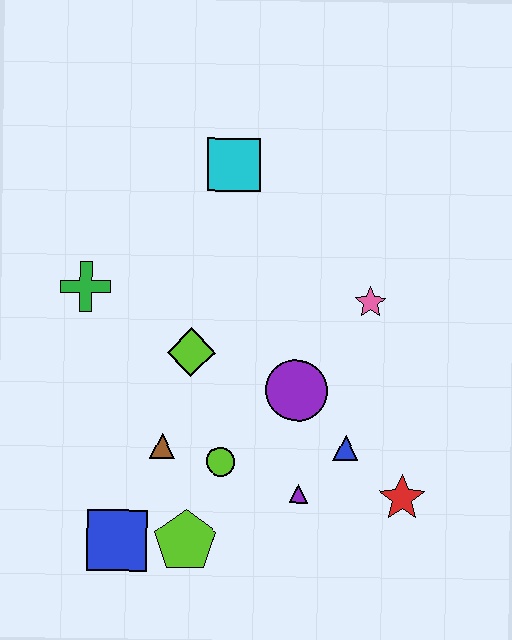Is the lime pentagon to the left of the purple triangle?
Yes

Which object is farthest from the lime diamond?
The red star is farthest from the lime diamond.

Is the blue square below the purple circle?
Yes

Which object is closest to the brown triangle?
The lime circle is closest to the brown triangle.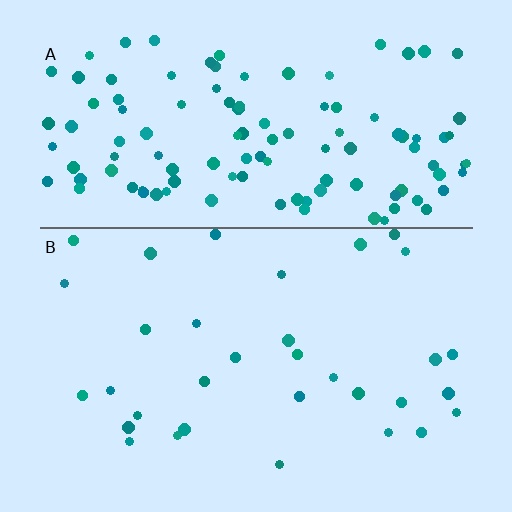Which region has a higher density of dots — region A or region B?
A (the top).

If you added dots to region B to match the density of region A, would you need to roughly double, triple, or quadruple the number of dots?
Approximately quadruple.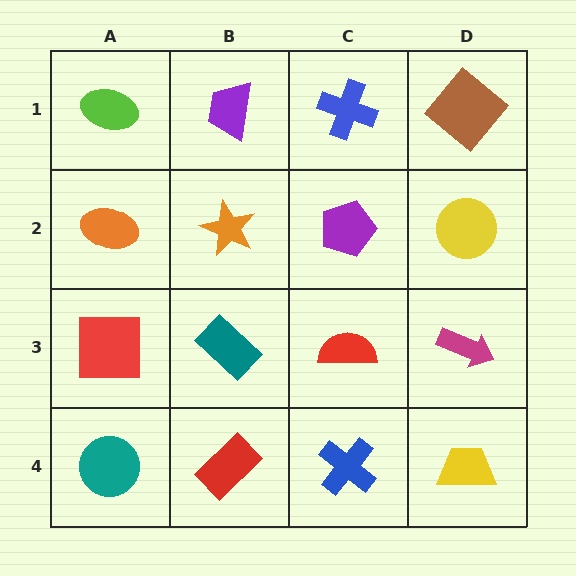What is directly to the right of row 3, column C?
A magenta arrow.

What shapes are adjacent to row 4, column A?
A red square (row 3, column A), a red rectangle (row 4, column B).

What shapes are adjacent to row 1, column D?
A yellow circle (row 2, column D), a blue cross (row 1, column C).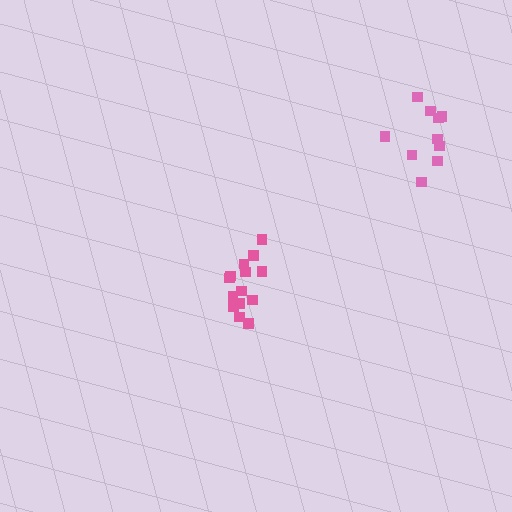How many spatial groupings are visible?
There are 2 spatial groupings.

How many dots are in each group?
Group 1: 14 dots, Group 2: 10 dots (24 total).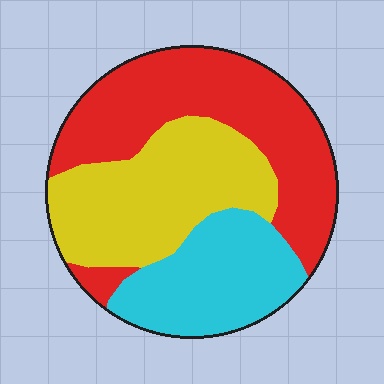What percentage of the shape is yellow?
Yellow covers 33% of the shape.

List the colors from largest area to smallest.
From largest to smallest: red, yellow, cyan.